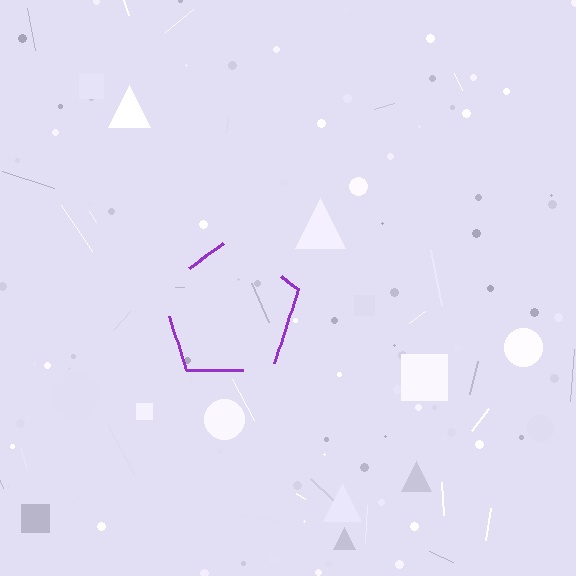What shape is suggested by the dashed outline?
The dashed outline suggests a pentagon.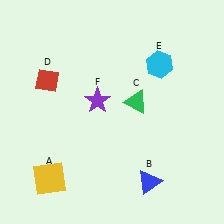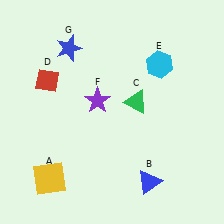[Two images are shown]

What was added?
A blue star (G) was added in Image 2.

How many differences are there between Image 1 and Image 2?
There is 1 difference between the two images.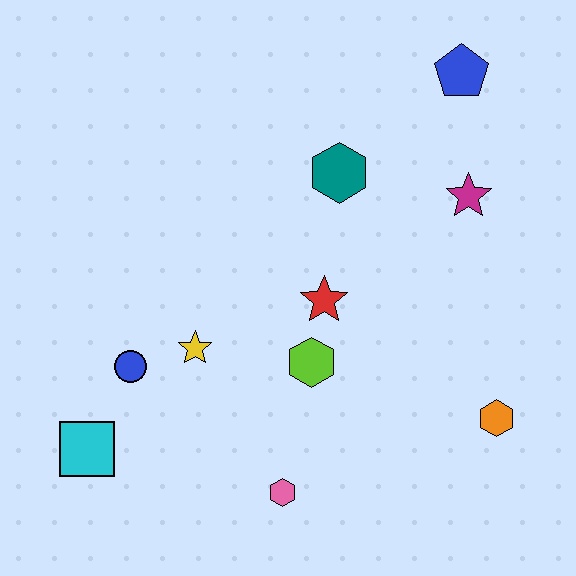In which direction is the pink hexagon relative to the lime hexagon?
The pink hexagon is below the lime hexagon.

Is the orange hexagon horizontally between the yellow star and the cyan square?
No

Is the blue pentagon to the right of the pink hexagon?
Yes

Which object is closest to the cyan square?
The blue circle is closest to the cyan square.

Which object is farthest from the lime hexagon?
The blue pentagon is farthest from the lime hexagon.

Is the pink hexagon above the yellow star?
No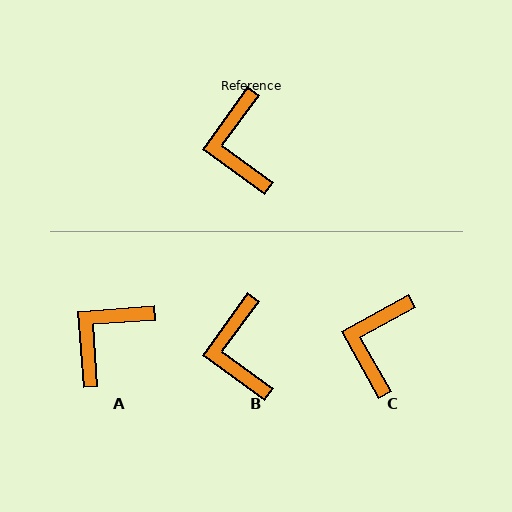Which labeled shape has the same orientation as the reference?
B.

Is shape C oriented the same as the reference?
No, it is off by about 25 degrees.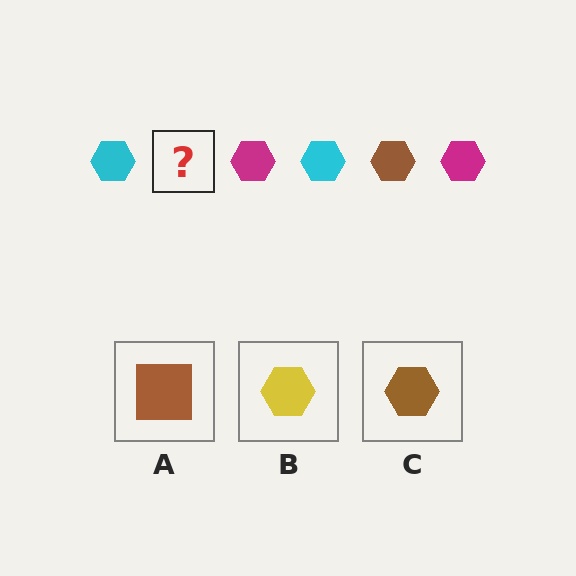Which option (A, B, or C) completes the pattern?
C.